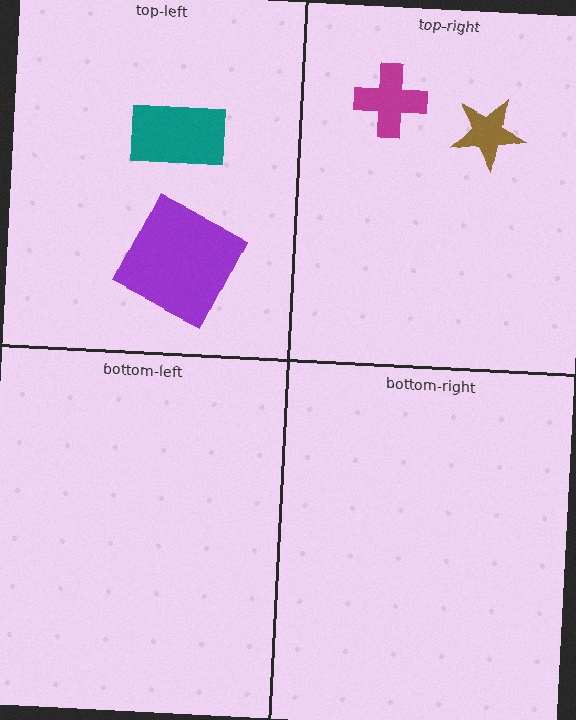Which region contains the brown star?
The top-right region.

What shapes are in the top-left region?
The teal rectangle, the purple square.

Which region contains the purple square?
The top-left region.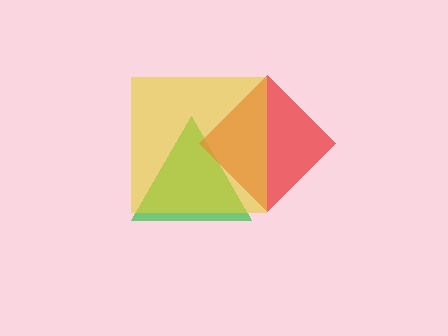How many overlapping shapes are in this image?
There are 3 overlapping shapes in the image.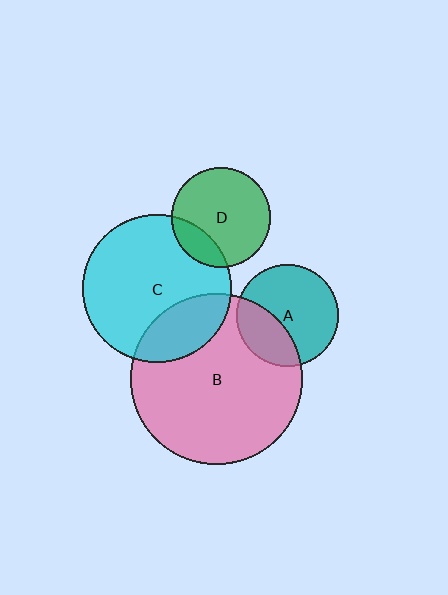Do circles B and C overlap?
Yes.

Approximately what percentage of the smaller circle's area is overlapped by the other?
Approximately 25%.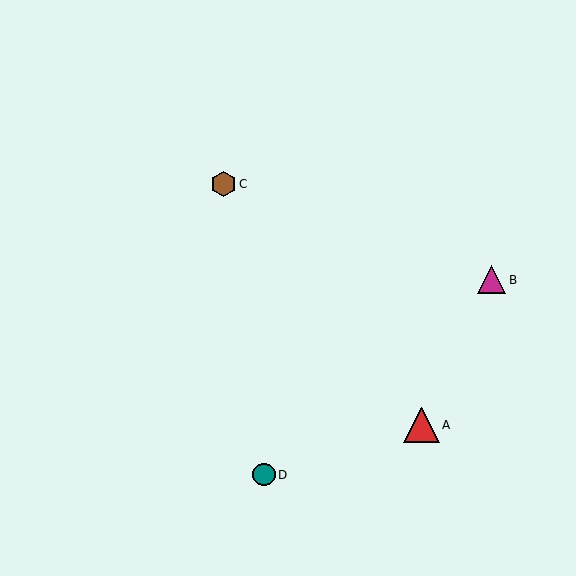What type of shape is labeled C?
Shape C is a brown hexagon.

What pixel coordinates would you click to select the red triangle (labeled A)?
Click at (422, 425) to select the red triangle A.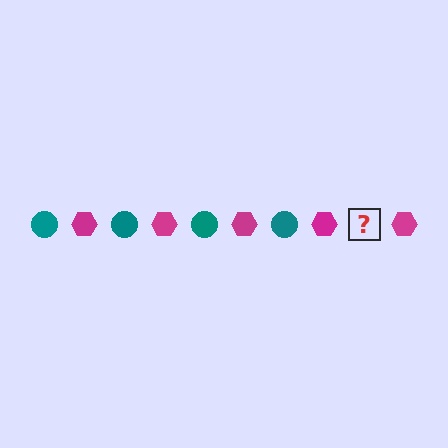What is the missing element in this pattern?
The missing element is a teal circle.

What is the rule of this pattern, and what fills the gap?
The rule is that the pattern alternates between teal circle and magenta hexagon. The gap should be filled with a teal circle.